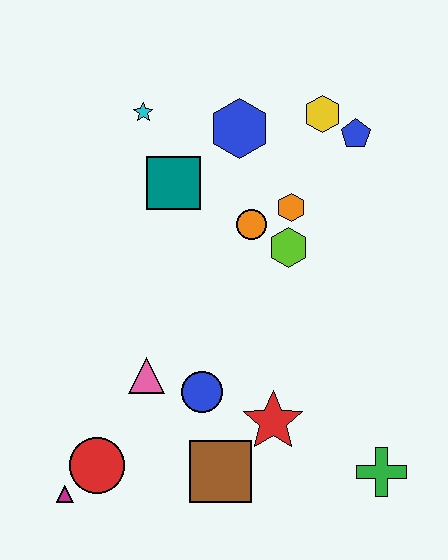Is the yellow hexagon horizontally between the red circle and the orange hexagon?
No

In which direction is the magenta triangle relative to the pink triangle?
The magenta triangle is below the pink triangle.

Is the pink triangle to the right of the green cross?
No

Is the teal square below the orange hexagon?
No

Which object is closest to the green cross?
The red star is closest to the green cross.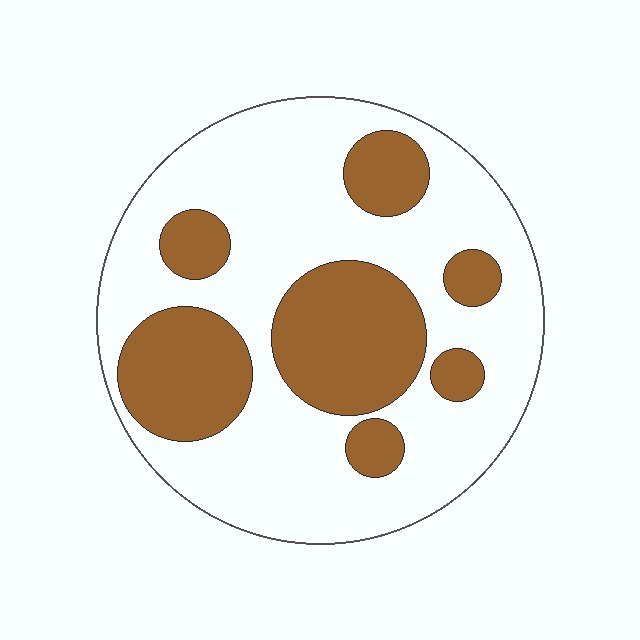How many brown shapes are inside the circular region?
7.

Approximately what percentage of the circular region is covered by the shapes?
Approximately 30%.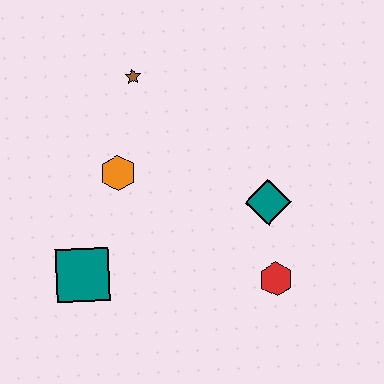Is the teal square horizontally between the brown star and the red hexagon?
No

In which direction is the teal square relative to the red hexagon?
The teal square is to the left of the red hexagon.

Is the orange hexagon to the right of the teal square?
Yes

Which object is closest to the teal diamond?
The red hexagon is closest to the teal diamond.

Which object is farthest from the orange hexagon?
The red hexagon is farthest from the orange hexagon.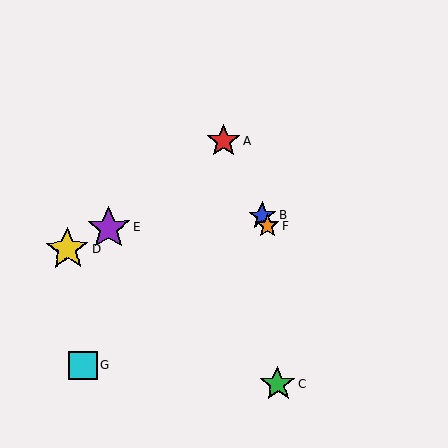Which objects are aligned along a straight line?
Objects A, B, F are aligned along a straight line.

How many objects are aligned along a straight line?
3 objects (A, B, F) are aligned along a straight line.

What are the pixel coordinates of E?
Object E is at (109, 228).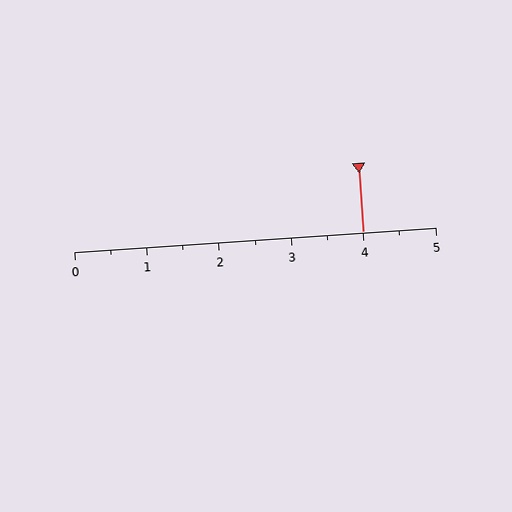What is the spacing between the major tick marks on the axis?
The major ticks are spaced 1 apart.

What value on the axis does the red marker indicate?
The marker indicates approximately 4.